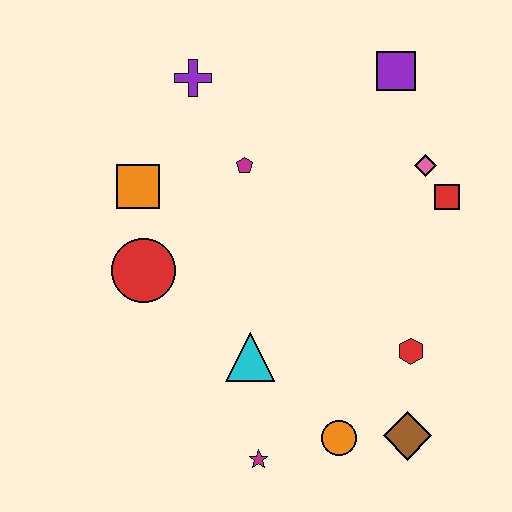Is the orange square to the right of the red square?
No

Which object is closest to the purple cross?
The magenta pentagon is closest to the purple cross.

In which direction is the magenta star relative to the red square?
The magenta star is below the red square.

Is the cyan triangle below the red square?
Yes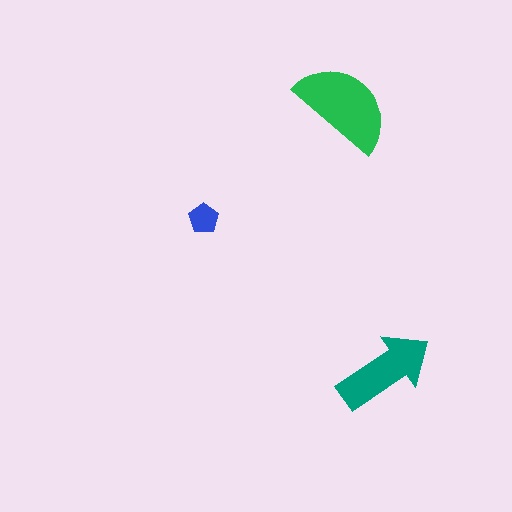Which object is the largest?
The green semicircle.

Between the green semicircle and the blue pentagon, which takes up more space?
The green semicircle.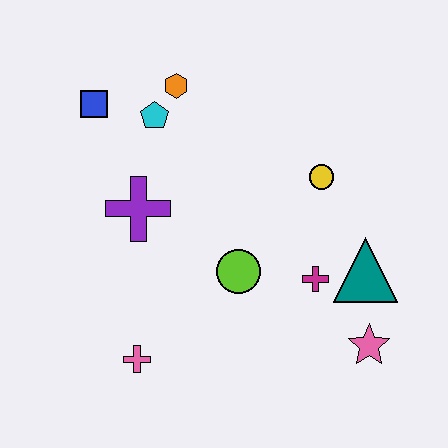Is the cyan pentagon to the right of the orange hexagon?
No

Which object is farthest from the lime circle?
The blue square is farthest from the lime circle.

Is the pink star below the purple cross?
Yes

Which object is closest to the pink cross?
The lime circle is closest to the pink cross.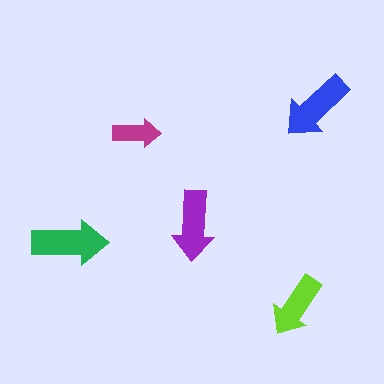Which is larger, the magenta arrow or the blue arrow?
The blue one.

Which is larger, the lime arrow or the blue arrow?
The blue one.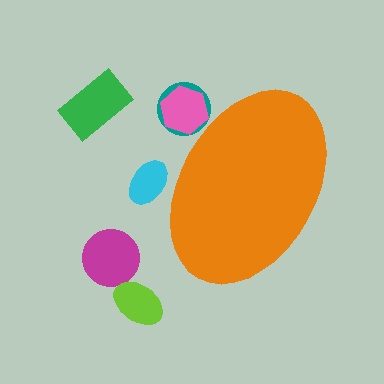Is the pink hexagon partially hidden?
Yes, the pink hexagon is partially hidden behind the orange ellipse.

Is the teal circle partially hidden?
Yes, the teal circle is partially hidden behind the orange ellipse.